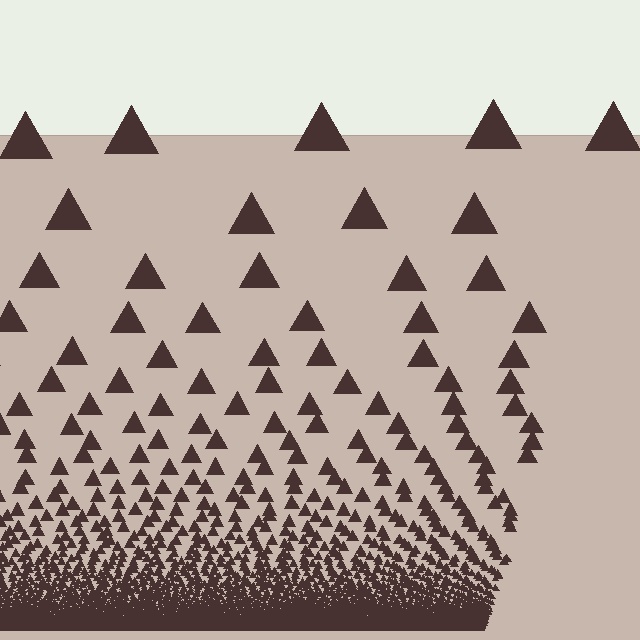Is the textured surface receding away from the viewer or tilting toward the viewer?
The surface appears to tilt toward the viewer. Texture elements get larger and sparser toward the top.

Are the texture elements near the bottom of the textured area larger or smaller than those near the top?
Smaller. The gradient is inverted — elements near the bottom are smaller and denser.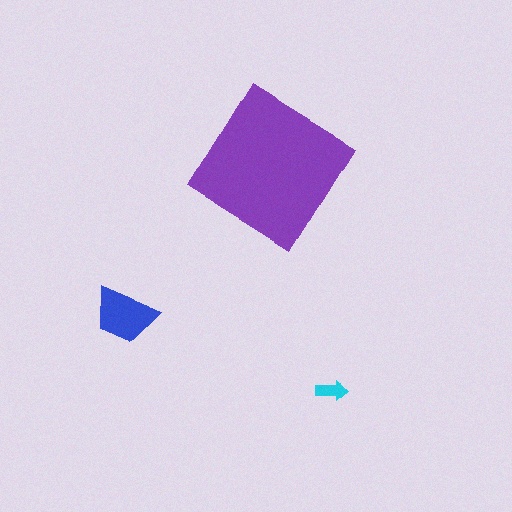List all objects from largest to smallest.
The purple diamond, the blue trapezoid, the cyan arrow.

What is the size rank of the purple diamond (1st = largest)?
1st.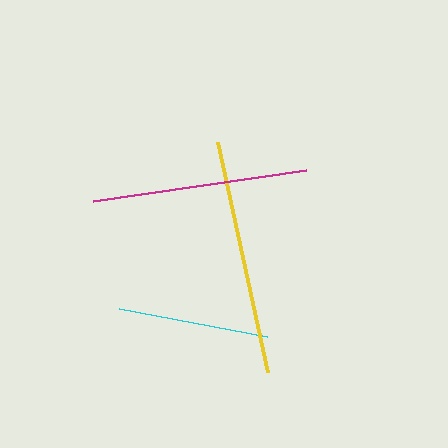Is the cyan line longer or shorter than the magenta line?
The magenta line is longer than the cyan line.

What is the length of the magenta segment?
The magenta segment is approximately 215 pixels long.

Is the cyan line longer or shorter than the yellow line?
The yellow line is longer than the cyan line.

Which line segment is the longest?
The yellow line is the longest at approximately 235 pixels.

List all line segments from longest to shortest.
From longest to shortest: yellow, magenta, cyan.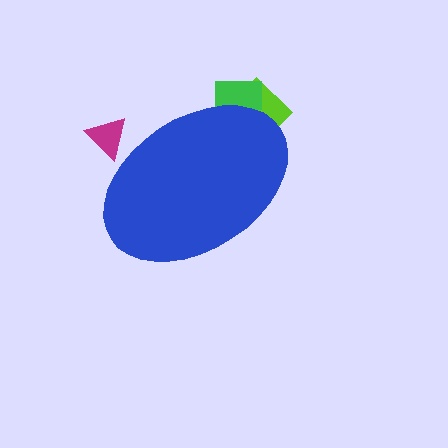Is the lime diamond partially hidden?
Yes, the lime diamond is partially hidden behind the blue ellipse.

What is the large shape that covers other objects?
A blue ellipse.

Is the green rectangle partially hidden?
Yes, the green rectangle is partially hidden behind the blue ellipse.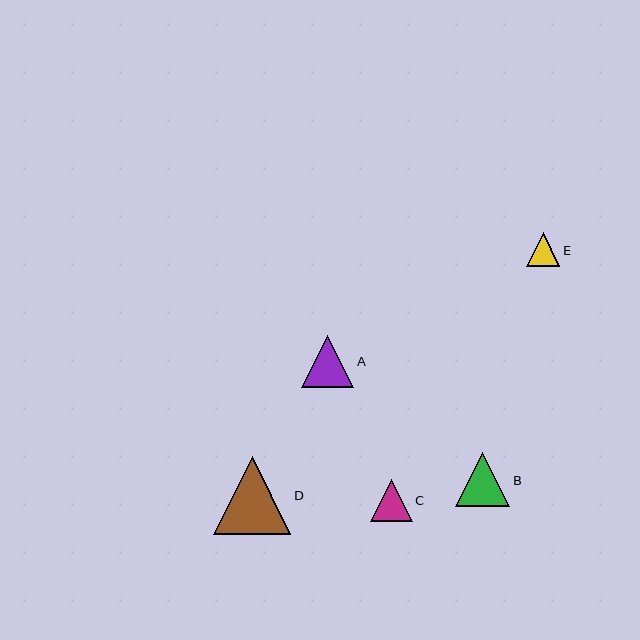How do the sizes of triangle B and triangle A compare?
Triangle B and triangle A are approximately the same size.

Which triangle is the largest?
Triangle D is the largest with a size of approximately 78 pixels.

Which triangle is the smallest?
Triangle E is the smallest with a size of approximately 34 pixels.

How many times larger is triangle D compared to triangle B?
Triangle D is approximately 1.4 times the size of triangle B.